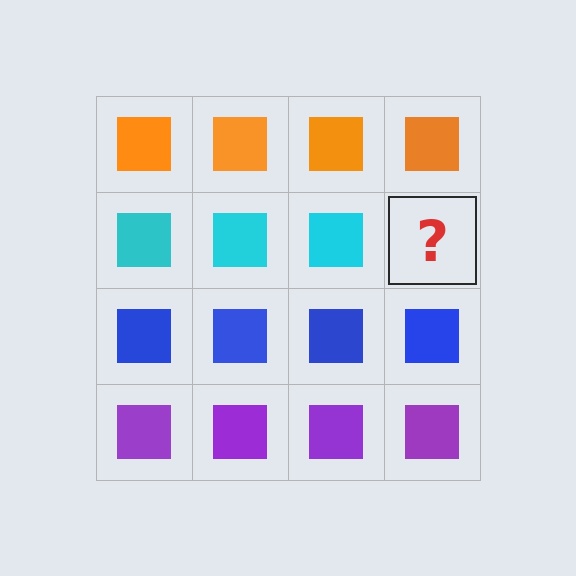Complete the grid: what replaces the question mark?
The question mark should be replaced with a cyan square.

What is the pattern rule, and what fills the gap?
The rule is that each row has a consistent color. The gap should be filled with a cyan square.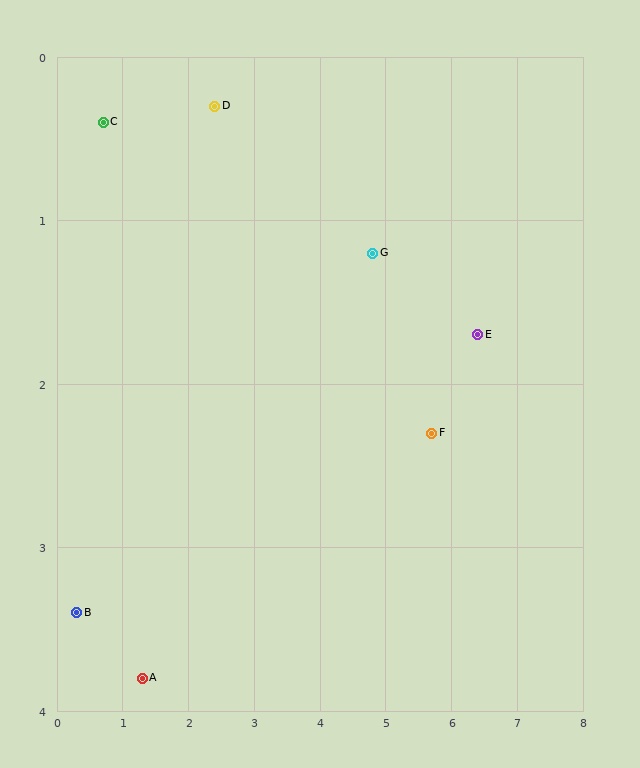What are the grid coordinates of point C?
Point C is at approximately (0.7, 0.4).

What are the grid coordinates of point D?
Point D is at approximately (2.4, 0.3).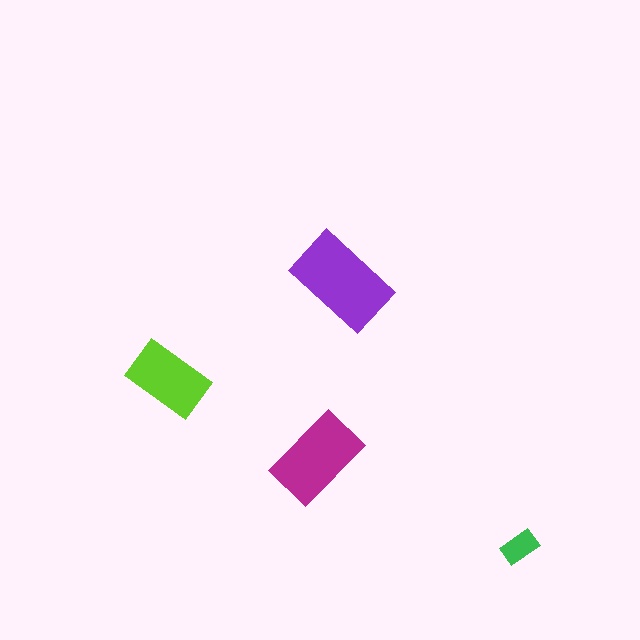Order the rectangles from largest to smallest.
the purple one, the magenta one, the lime one, the green one.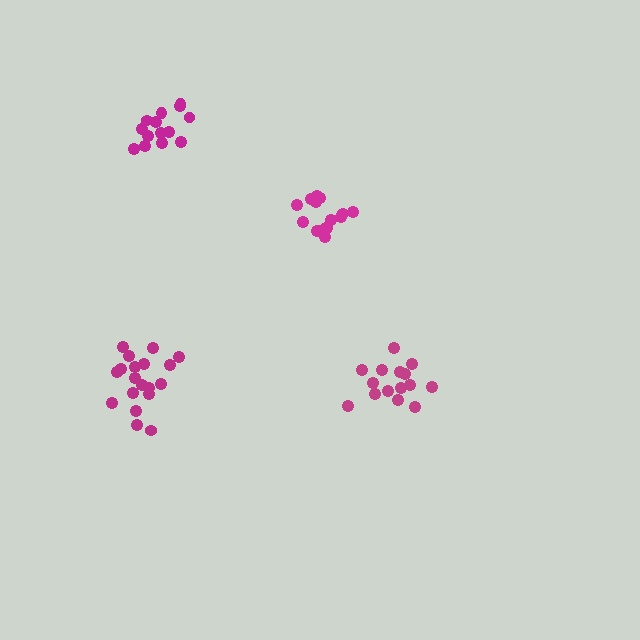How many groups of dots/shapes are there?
There are 4 groups.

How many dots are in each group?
Group 1: 15 dots, Group 2: 19 dots, Group 3: 14 dots, Group 4: 16 dots (64 total).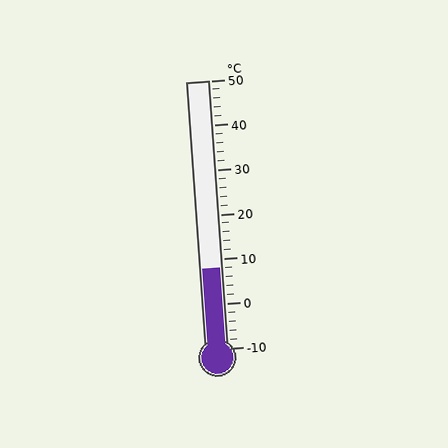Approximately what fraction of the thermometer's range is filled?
The thermometer is filled to approximately 30% of its range.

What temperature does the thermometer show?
The thermometer shows approximately 8°C.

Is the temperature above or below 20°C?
The temperature is below 20°C.